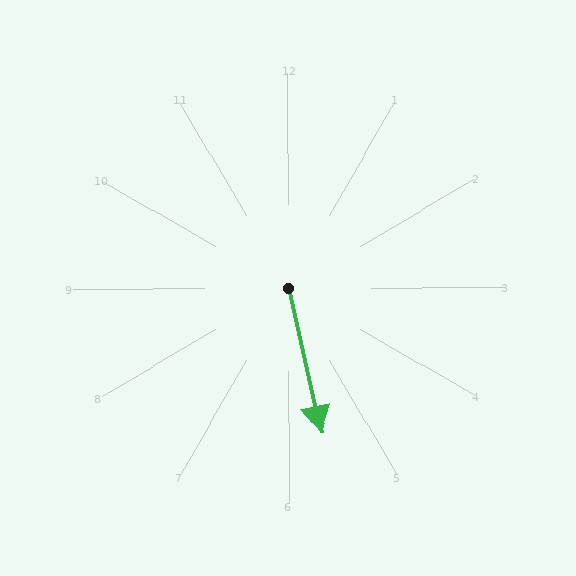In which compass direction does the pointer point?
South.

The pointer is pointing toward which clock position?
Roughly 6 o'clock.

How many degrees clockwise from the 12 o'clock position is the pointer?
Approximately 167 degrees.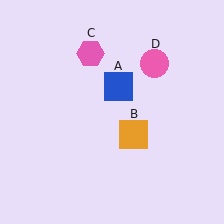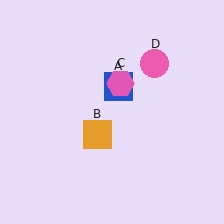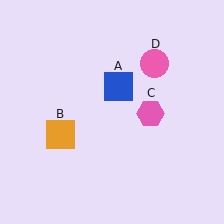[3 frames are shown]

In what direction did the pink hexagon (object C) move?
The pink hexagon (object C) moved down and to the right.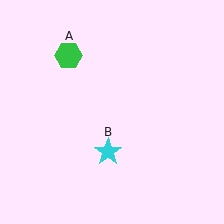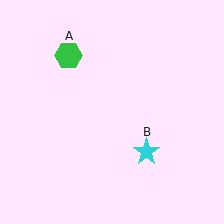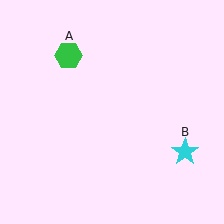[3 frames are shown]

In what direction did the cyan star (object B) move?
The cyan star (object B) moved right.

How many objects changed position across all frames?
1 object changed position: cyan star (object B).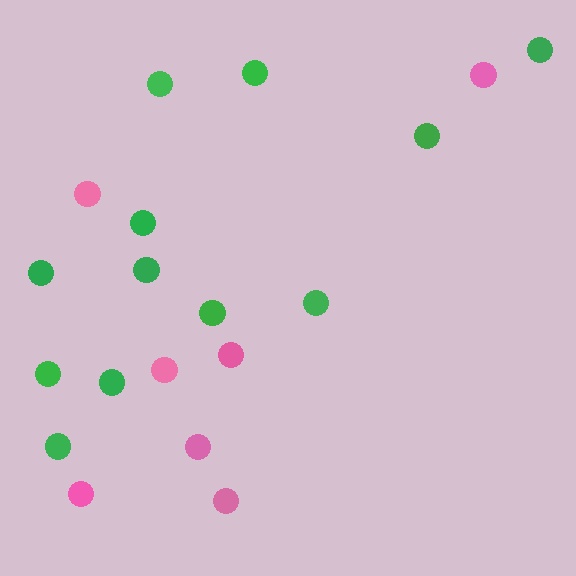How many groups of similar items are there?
There are 2 groups: one group of green circles (12) and one group of pink circles (7).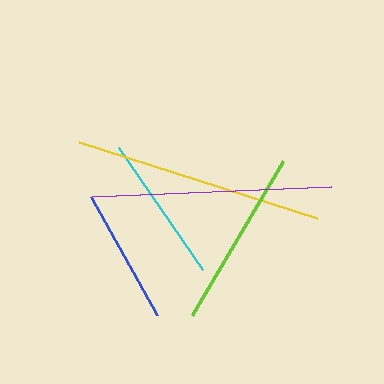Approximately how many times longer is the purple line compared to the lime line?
The purple line is approximately 1.3 times the length of the lime line.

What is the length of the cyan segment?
The cyan segment is approximately 148 pixels long.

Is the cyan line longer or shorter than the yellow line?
The yellow line is longer than the cyan line.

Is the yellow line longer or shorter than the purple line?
The yellow line is longer than the purple line.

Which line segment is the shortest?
The blue line is the shortest at approximately 135 pixels.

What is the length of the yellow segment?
The yellow segment is approximately 250 pixels long.